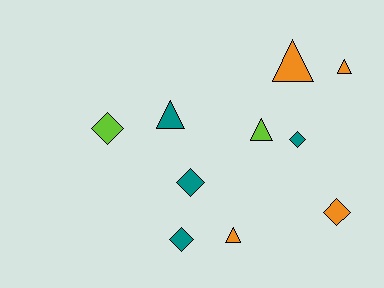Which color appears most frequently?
Teal, with 4 objects.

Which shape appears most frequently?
Triangle, with 5 objects.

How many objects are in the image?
There are 10 objects.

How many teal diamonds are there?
There are 3 teal diamonds.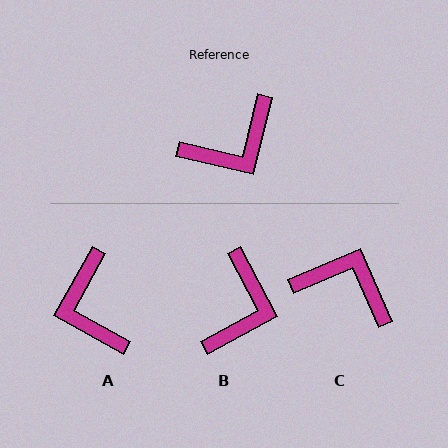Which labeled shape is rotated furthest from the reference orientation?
C, about 127 degrees away.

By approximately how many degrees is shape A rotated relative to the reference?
Approximately 106 degrees clockwise.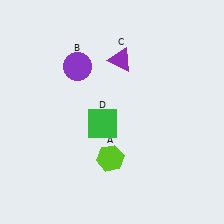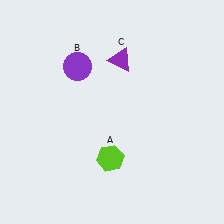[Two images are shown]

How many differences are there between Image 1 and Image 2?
There is 1 difference between the two images.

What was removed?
The green square (D) was removed in Image 2.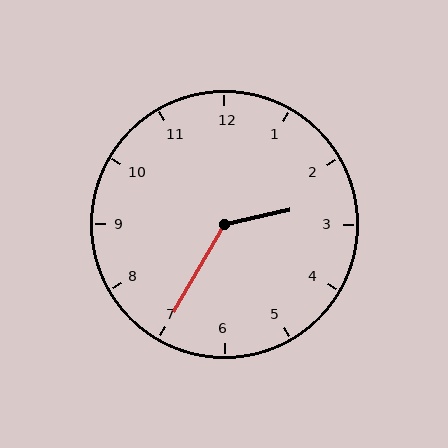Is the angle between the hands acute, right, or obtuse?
It is obtuse.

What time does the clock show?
2:35.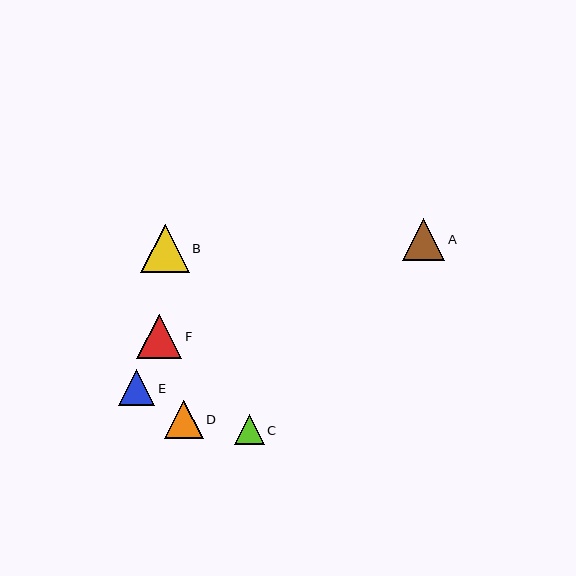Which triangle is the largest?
Triangle B is the largest with a size of approximately 48 pixels.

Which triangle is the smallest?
Triangle C is the smallest with a size of approximately 30 pixels.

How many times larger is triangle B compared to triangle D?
Triangle B is approximately 1.2 times the size of triangle D.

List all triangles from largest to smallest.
From largest to smallest: B, F, A, D, E, C.